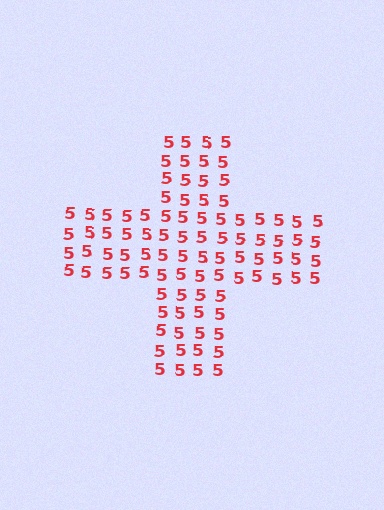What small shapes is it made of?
It is made of small digit 5's.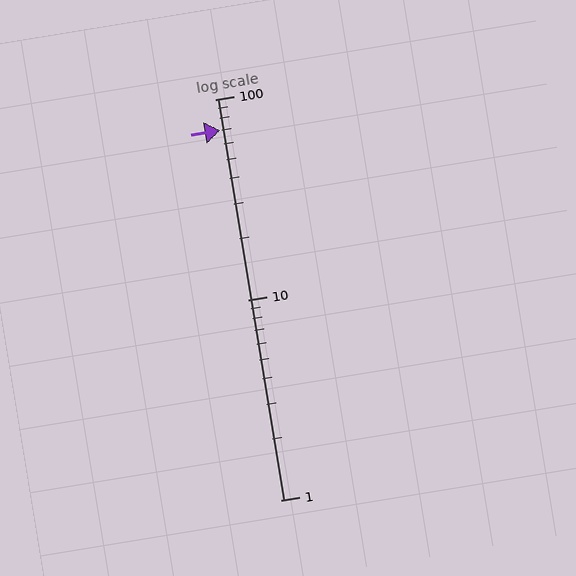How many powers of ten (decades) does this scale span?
The scale spans 2 decades, from 1 to 100.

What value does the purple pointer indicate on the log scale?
The pointer indicates approximately 70.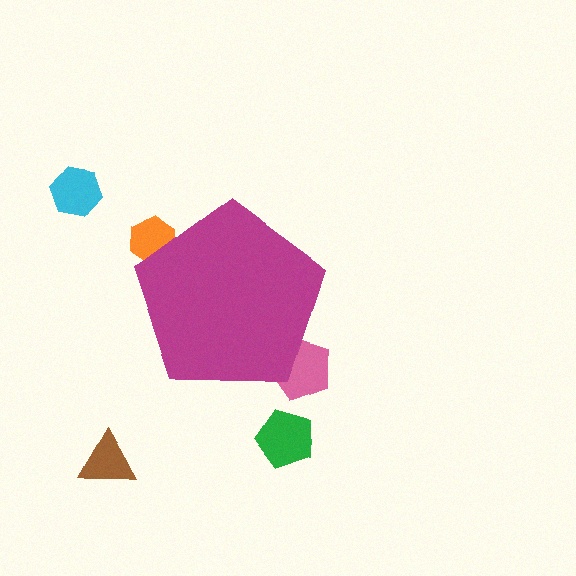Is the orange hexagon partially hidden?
Yes, the orange hexagon is partially hidden behind the magenta pentagon.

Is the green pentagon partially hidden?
No, the green pentagon is fully visible.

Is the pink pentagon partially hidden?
Yes, the pink pentagon is partially hidden behind the magenta pentagon.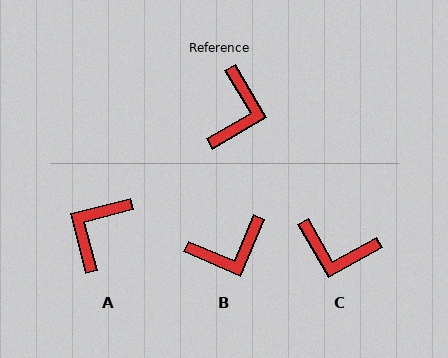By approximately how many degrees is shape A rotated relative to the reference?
Approximately 164 degrees counter-clockwise.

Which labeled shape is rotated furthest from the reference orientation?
A, about 164 degrees away.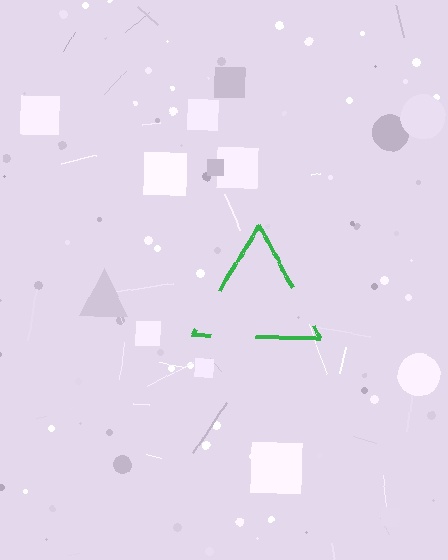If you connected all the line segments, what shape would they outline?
They would outline a triangle.